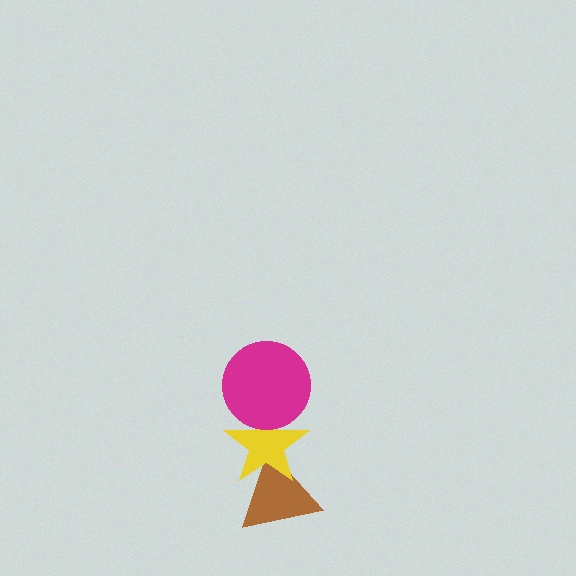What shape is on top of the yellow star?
The magenta circle is on top of the yellow star.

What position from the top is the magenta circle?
The magenta circle is 1st from the top.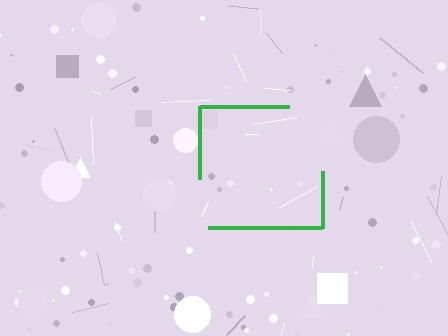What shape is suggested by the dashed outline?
The dashed outline suggests a square.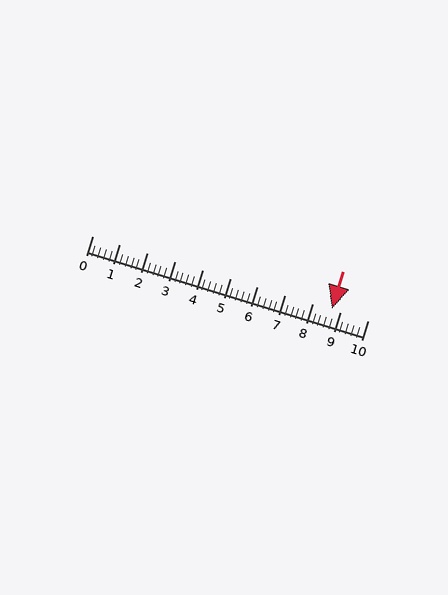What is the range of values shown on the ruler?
The ruler shows values from 0 to 10.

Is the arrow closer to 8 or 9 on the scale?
The arrow is closer to 9.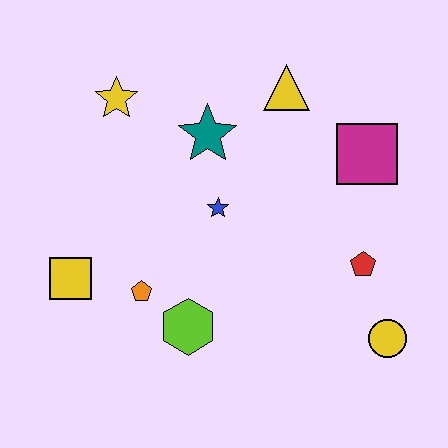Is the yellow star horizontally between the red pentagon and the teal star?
No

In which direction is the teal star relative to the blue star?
The teal star is above the blue star.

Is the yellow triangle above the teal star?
Yes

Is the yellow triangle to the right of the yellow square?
Yes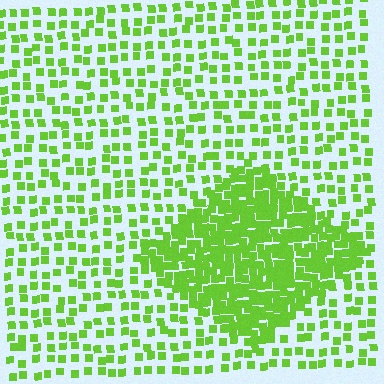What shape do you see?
I see a diamond.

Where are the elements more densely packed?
The elements are more densely packed inside the diamond boundary.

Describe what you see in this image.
The image contains small lime elements arranged at two different densities. A diamond-shaped region is visible where the elements are more densely packed than the surrounding area.